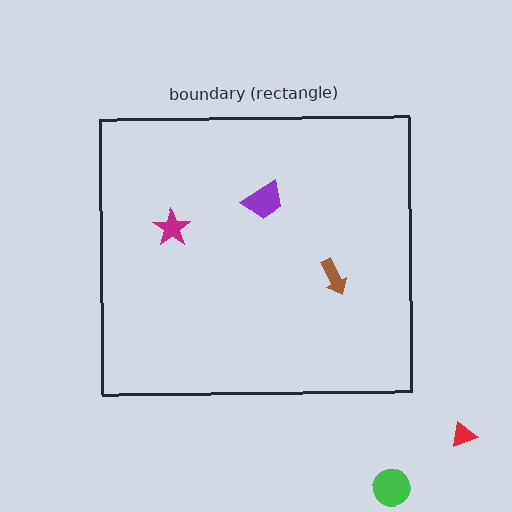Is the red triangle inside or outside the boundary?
Outside.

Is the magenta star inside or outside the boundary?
Inside.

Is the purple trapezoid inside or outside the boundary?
Inside.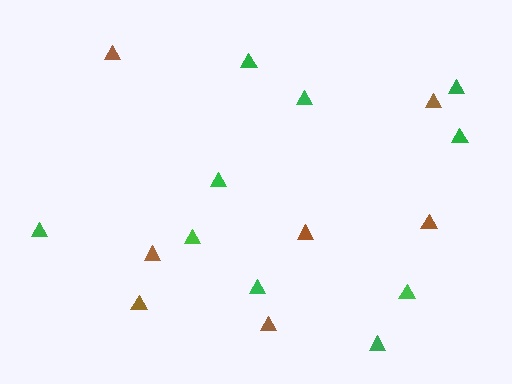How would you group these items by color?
There are 2 groups: one group of brown triangles (7) and one group of green triangles (10).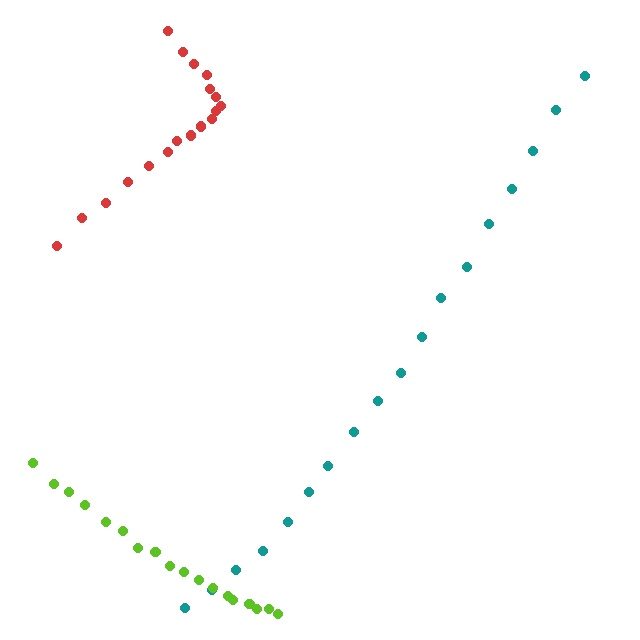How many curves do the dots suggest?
There are 3 distinct paths.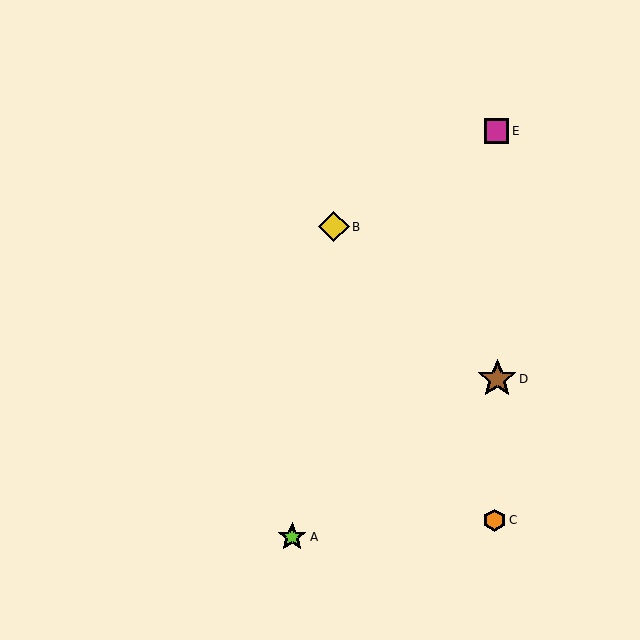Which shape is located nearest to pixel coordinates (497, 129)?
The magenta square (labeled E) at (497, 131) is nearest to that location.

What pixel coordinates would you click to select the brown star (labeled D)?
Click at (497, 379) to select the brown star D.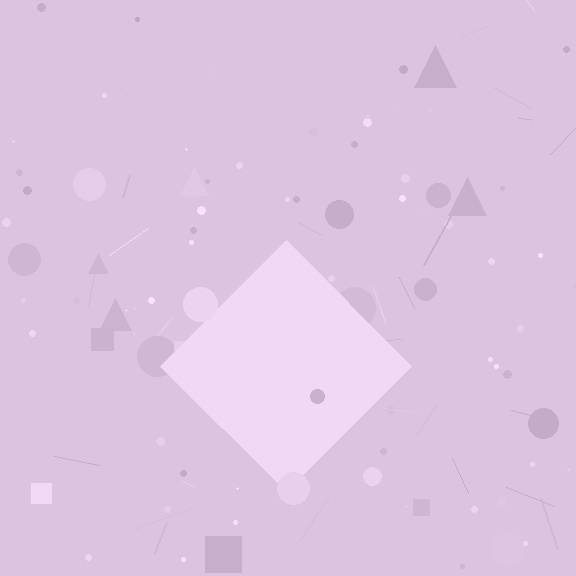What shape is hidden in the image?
A diamond is hidden in the image.